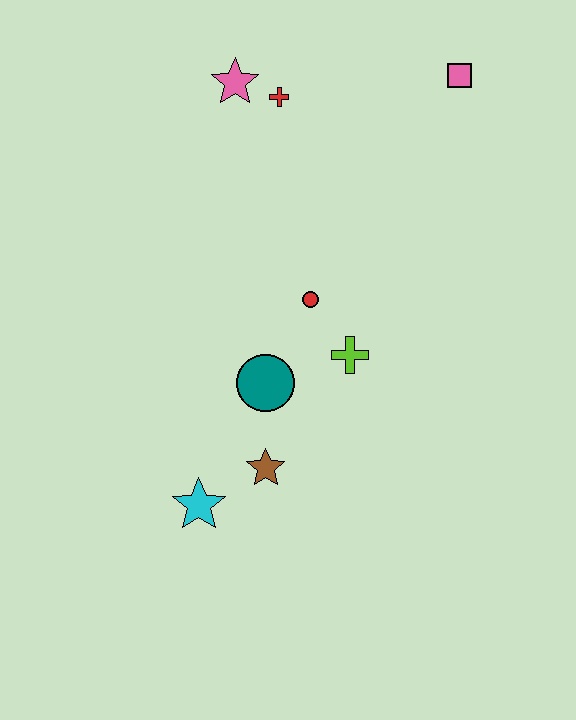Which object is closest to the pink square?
The red cross is closest to the pink square.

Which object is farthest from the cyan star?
The pink square is farthest from the cyan star.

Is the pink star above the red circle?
Yes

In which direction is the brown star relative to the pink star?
The brown star is below the pink star.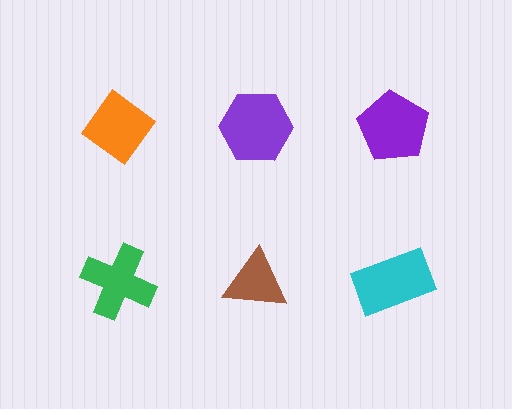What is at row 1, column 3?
A purple pentagon.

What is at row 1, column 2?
A purple hexagon.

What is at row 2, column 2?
A brown triangle.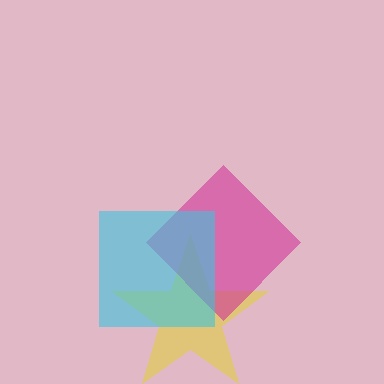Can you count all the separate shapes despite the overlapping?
Yes, there are 3 separate shapes.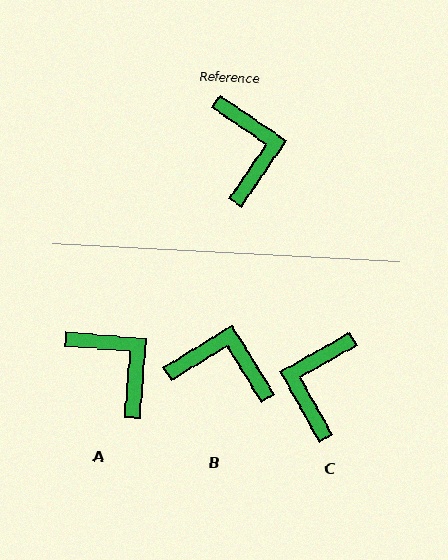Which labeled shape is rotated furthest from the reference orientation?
C, about 153 degrees away.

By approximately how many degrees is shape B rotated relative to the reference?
Approximately 66 degrees counter-clockwise.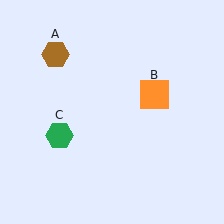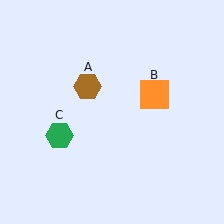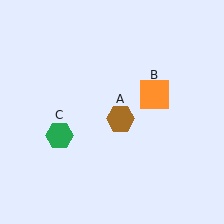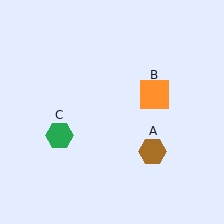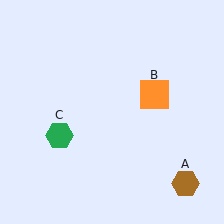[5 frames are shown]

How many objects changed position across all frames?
1 object changed position: brown hexagon (object A).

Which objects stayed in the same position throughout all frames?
Orange square (object B) and green hexagon (object C) remained stationary.